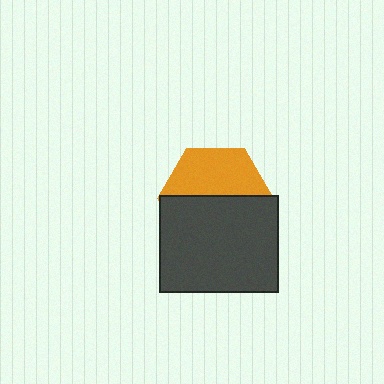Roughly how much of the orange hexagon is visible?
About half of it is visible (roughly 46%).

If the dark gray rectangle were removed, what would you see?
You would see the complete orange hexagon.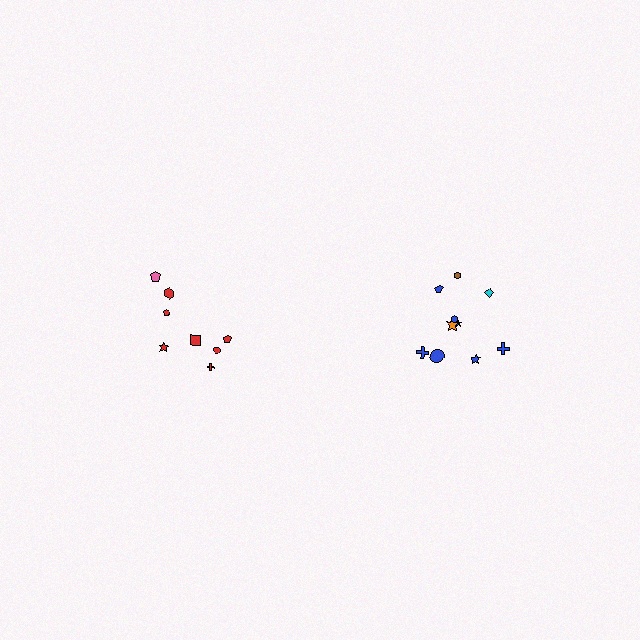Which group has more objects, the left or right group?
The right group.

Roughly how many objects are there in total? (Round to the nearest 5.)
Roughly 20 objects in total.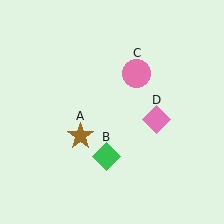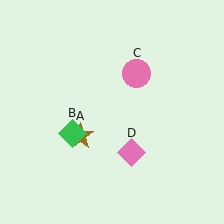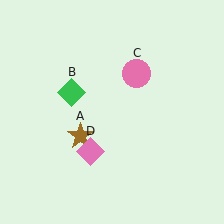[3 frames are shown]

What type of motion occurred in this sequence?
The green diamond (object B), pink diamond (object D) rotated clockwise around the center of the scene.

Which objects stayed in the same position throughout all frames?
Brown star (object A) and pink circle (object C) remained stationary.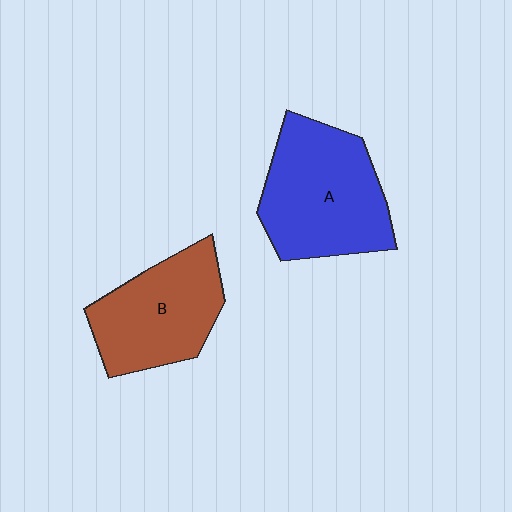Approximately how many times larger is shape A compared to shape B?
Approximately 1.2 times.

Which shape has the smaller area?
Shape B (brown).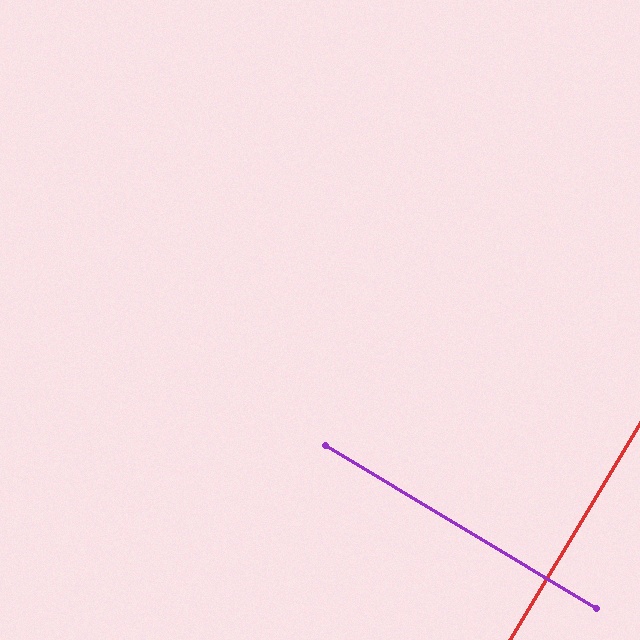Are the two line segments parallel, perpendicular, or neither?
Perpendicular — they meet at approximately 90°.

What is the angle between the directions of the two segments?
Approximately 90 degrees.